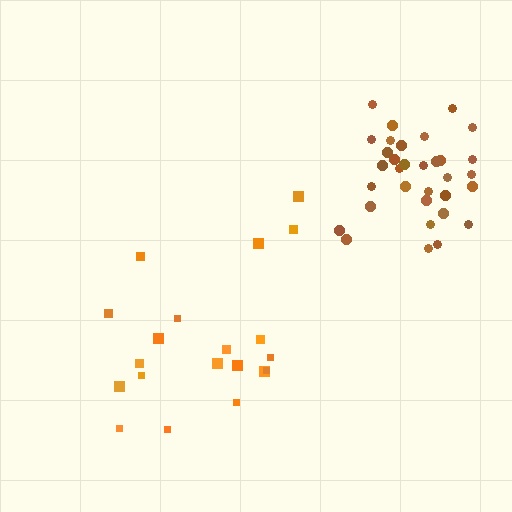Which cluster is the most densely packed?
Brown.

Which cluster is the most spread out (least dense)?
Orange.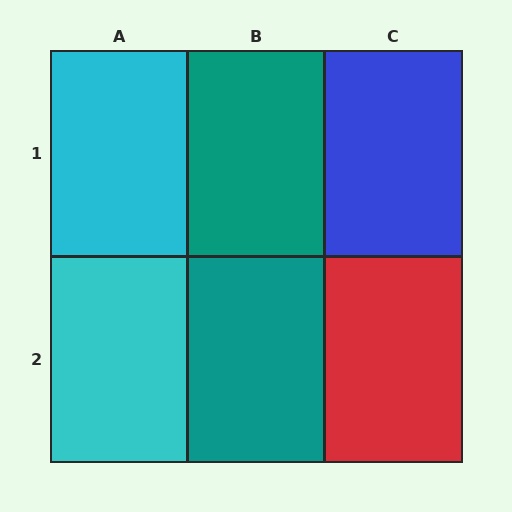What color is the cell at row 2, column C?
Red.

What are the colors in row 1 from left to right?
Cyan, teal, blue.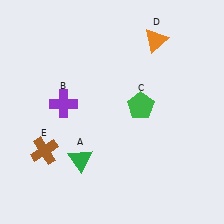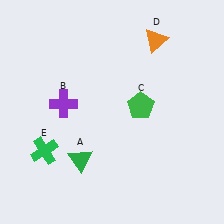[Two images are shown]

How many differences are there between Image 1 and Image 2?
There is 1 difference between the two images.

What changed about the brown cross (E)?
In Image 1, E is brown. In Image 2, it changed to green.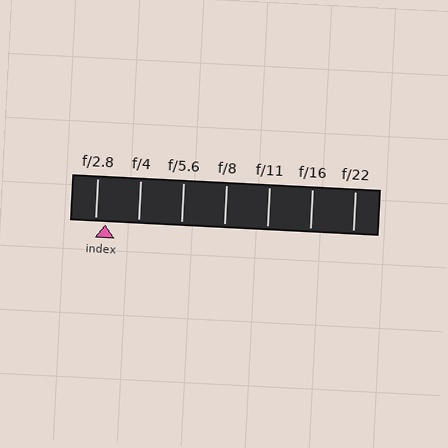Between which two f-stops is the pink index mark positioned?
The index mark is between f/2.8 and f/4.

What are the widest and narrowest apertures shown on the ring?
The widest aperture shown is f/2.8 and the narrowest is f/22.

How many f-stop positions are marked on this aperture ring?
There are 7 f-stop positions marked.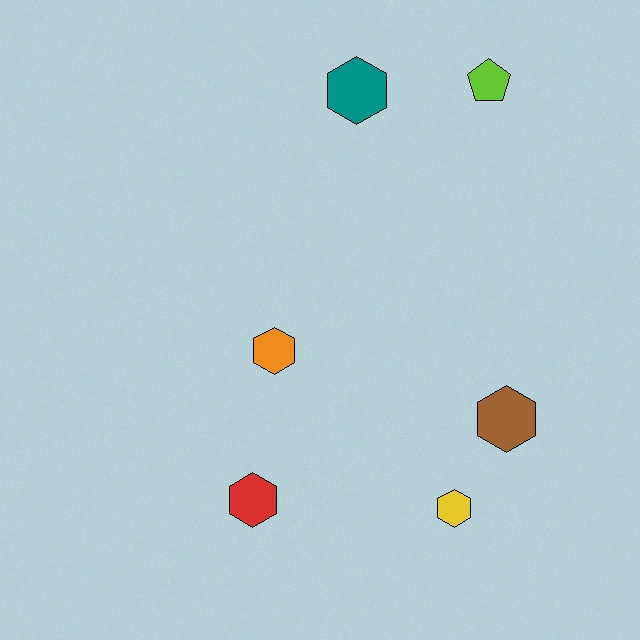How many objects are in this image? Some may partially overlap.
There are 6 objects.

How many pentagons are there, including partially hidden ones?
There is 1 pentagon.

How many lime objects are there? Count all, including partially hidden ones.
There is 1 lime object.